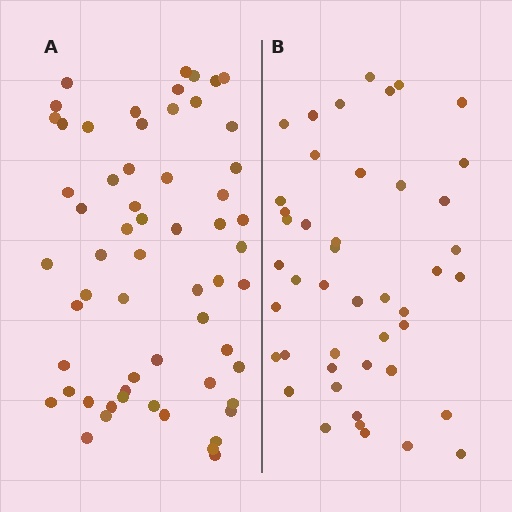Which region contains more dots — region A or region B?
Region A (the left region) has more dots.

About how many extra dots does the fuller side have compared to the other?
Region A has approximately 15 more dots than region B.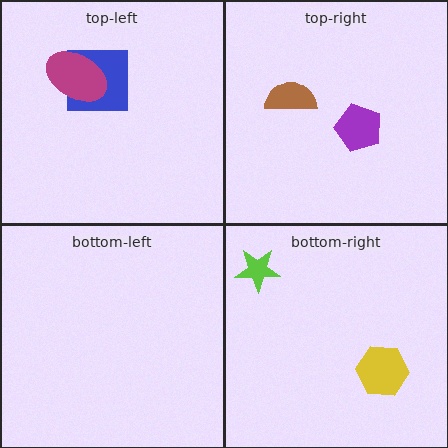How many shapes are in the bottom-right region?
2.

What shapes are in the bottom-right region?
The lime star, the yellow hexagon.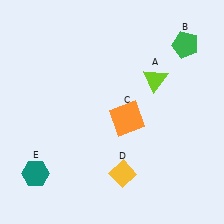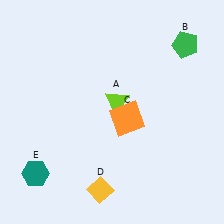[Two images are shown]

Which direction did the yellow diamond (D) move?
The yellow diamond (D) moved left.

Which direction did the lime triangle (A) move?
The lime triangle (A) moved left.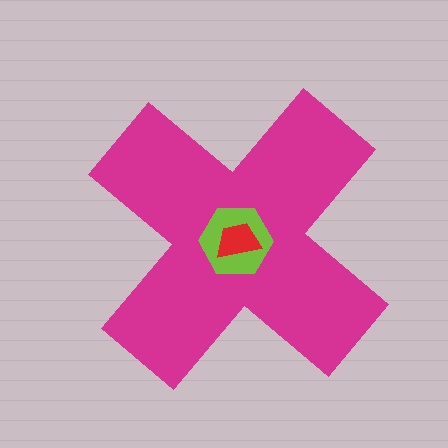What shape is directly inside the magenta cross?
The lime hexagon.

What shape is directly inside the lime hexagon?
The red trapezoid.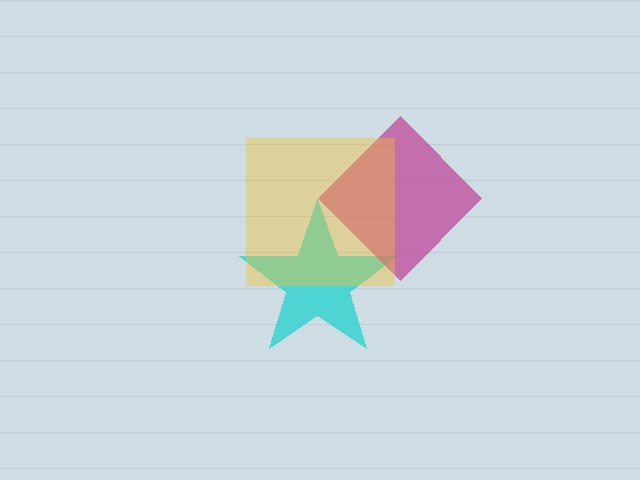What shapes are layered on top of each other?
The layered shapes are: a cyan star, a magenta diamond, a yellow square.